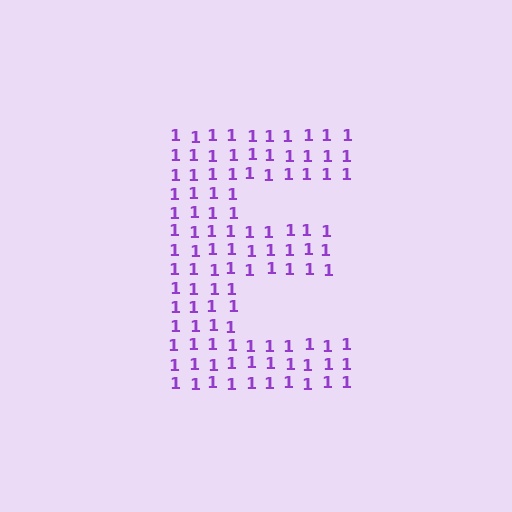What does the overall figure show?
The overall figure shows the letter E.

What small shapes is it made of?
It is made of small digit 1's.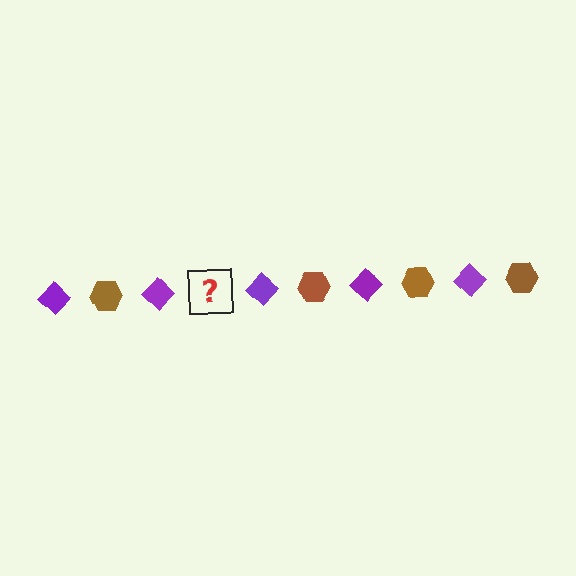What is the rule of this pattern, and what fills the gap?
The rule is that the pattern alternates between purple diamond and brown hexagon. The gap should be filled with a brown hexagon.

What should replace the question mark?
The question mark should be replaced with a brown hexagon.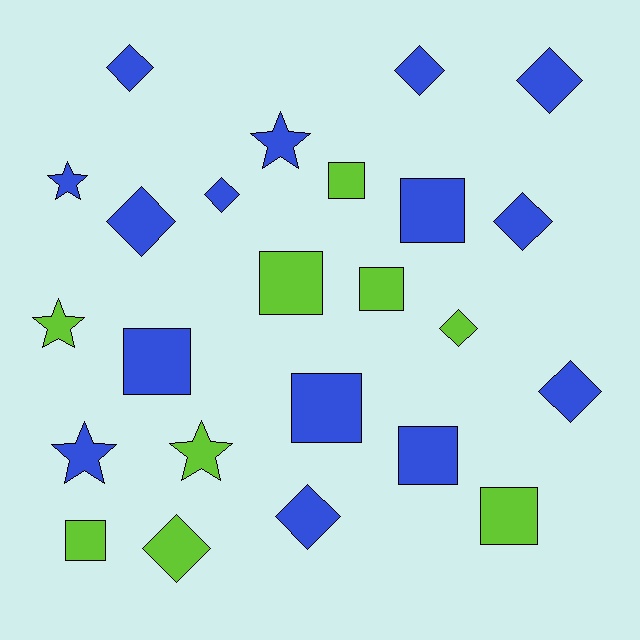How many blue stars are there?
There are 3 blue stars.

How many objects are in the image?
There are 24 objects.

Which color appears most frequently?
Blue, with 15 objects.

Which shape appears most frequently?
Diamond, with 10 objects.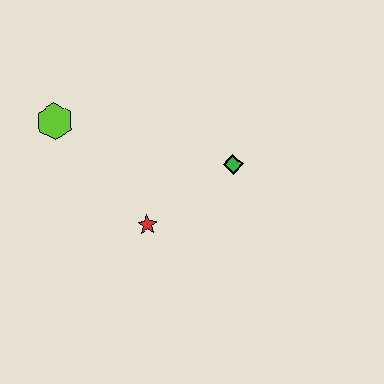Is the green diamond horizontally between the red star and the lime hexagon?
No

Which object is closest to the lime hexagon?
The red star is closest to the lime hexagon.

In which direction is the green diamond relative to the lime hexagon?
The green diamond is to the right of the lime hexagon.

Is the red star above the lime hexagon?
No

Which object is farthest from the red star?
The lime hexagon is farthest from the red star.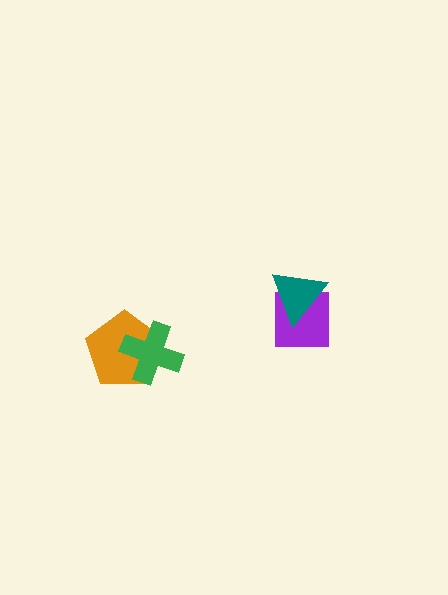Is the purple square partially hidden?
Yes, it is partially covered by another shape.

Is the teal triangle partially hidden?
No, no other shape covers it.